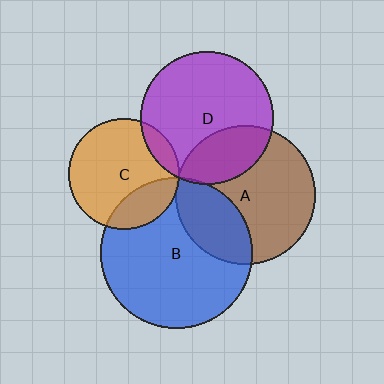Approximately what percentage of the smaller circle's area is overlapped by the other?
Approximately 30%.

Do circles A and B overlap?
Yes.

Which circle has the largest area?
Circle B (blue).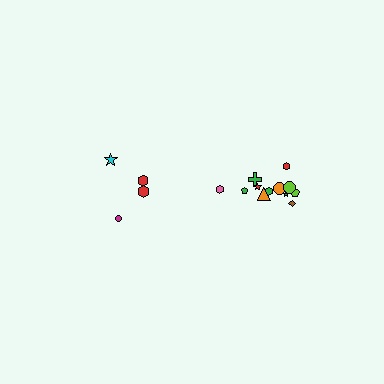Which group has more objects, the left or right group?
The right group.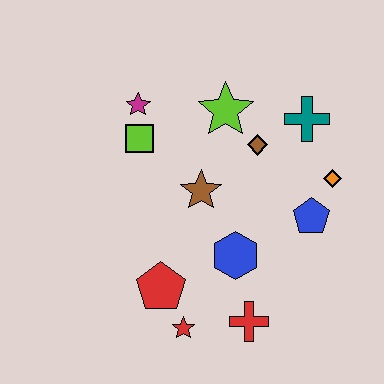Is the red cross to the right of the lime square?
Yes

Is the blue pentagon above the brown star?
No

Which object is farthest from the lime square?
The red cross is farthest from the lime square.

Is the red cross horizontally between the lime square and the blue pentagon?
Yes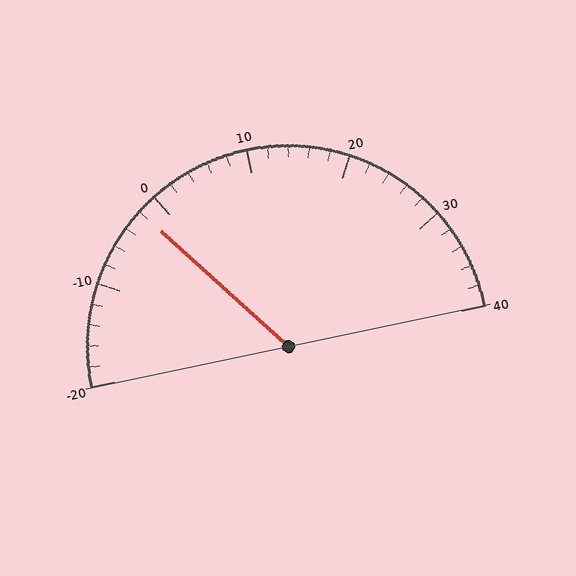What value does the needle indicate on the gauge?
The needle indicates approximately -2.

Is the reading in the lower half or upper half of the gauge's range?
The reading is in the lower half of the range (-20 to 40).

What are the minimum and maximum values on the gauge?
The gauge ranges from -20 to 40.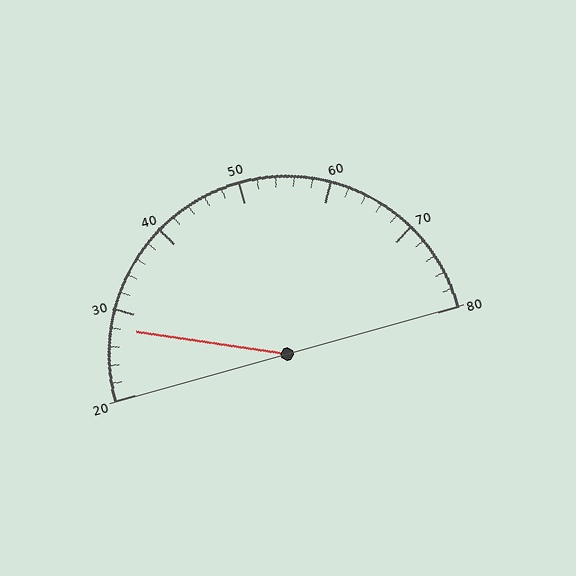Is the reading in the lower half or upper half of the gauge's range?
The reading is in the lower half of the range (20 to 80).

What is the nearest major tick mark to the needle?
The nearest major tick mark is 30.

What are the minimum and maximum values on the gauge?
The gauge ranges from 20 to 80.